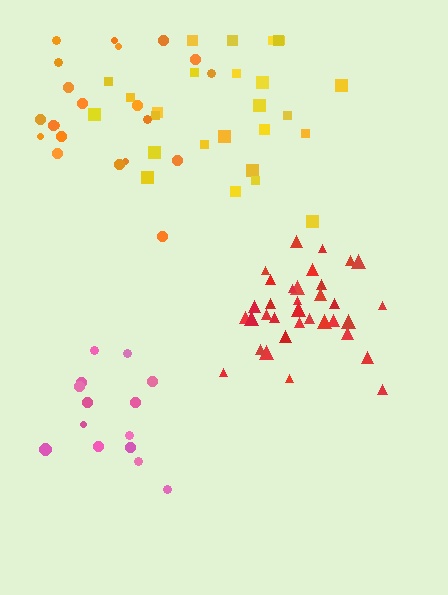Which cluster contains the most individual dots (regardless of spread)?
Red (34).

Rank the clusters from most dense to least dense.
red, pink, yellow, orange.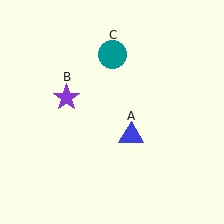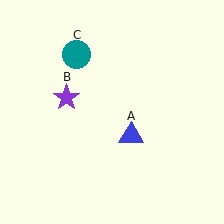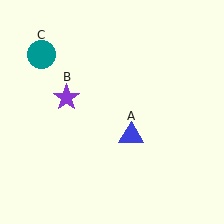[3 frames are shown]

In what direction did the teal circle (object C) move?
The teal circle (object C) moved left.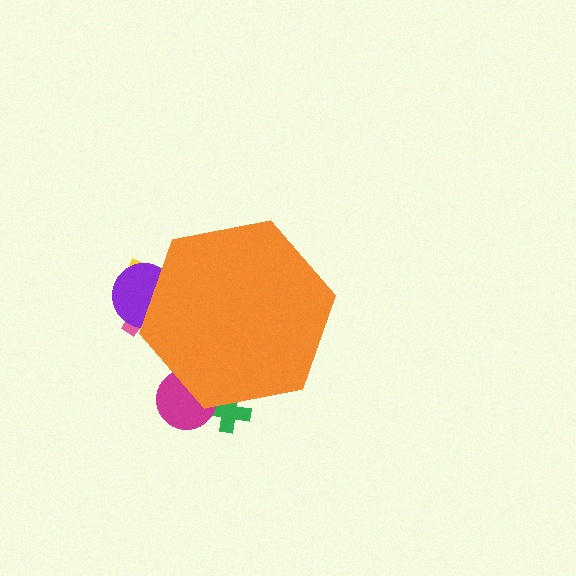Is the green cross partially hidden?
Yes, the green cross is partially hidden behind the orange hexagon.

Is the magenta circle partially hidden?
Yes, the magenta circle is partially hidden behind the orange hexagon.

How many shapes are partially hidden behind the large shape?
5 shapes are partially hidden.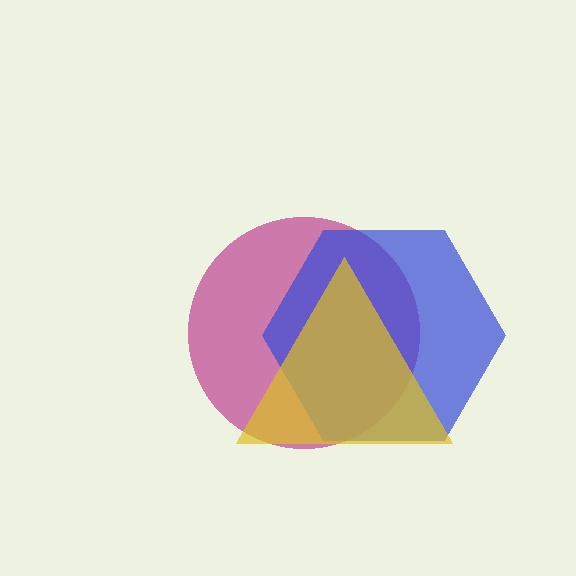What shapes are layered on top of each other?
The layered shapes are: a magenta circle, a blue hexagon, a yellow triangle.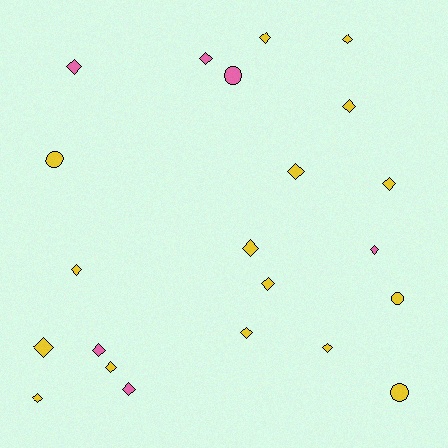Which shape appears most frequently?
Diamond, with 18 objects.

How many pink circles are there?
There is 1 pink circle.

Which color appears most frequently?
Yellow, with 16 objects.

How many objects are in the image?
There are 22 objects.